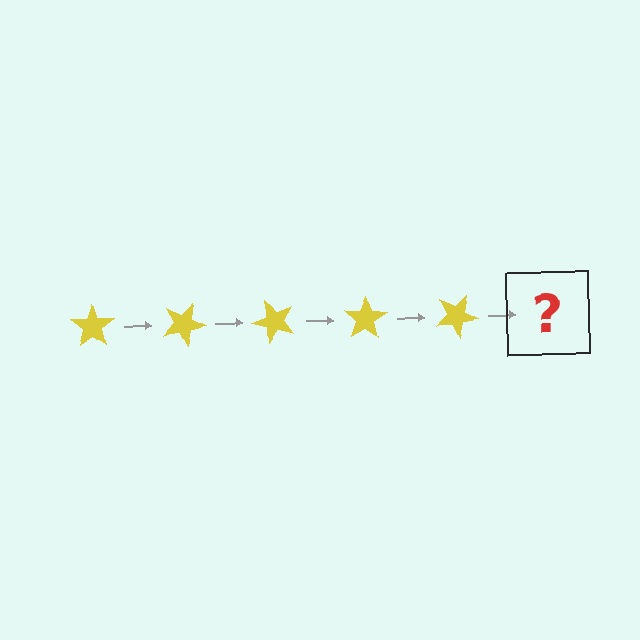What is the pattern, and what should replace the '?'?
The pattern is that the star rotates 25 degrees each step. The '?' should be a yellow star rotated 125 degrees.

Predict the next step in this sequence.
The next step is a yellow star rotated 125 degrees.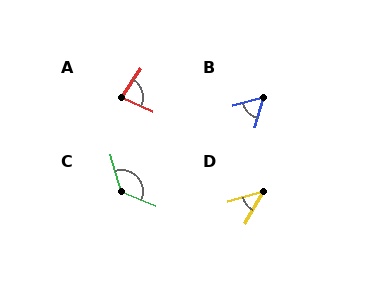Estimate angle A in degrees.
Approximately 80 degrees.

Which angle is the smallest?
D, at approximately 43 degrees.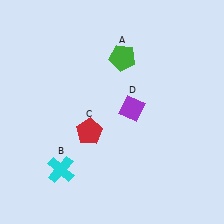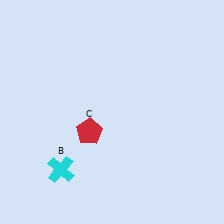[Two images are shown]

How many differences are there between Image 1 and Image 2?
There are 2 differences between the two images.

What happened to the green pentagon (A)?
The green pentagon (A) was removed in Image 2. It was in the top-right area of Image 1.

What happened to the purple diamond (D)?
The purple diamond (D) was removed in Image 2. It was in the top-right area of Image 1.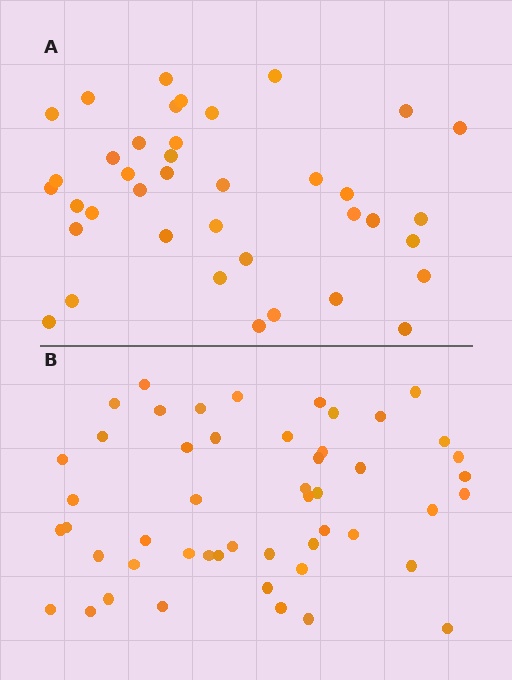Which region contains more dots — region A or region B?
Region B (the bottom region) has more dots.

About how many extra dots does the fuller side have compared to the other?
Region B has roughly 12 or so more dots than region A.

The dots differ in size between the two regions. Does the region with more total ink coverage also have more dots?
No. Region A has more total ink coverage because its dots are larger, but region B actually contains more individual dots. Total area can be misleading — the number of items is what matters here.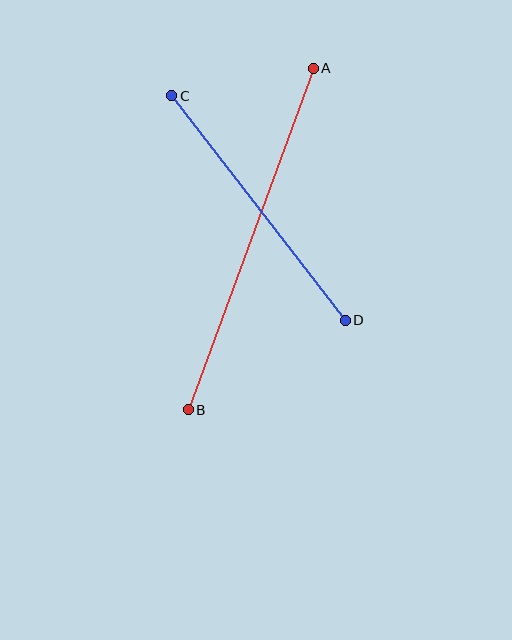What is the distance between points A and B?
The distance is approximately 363 pixels.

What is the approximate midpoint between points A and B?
The midpoint is at approximately (251, 239) pixels.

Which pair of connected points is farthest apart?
Points A and B are farthest apart.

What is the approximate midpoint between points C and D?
The midpoint is at approximately (259, 208) pixels.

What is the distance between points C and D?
The distance is approximately 284 pixels.